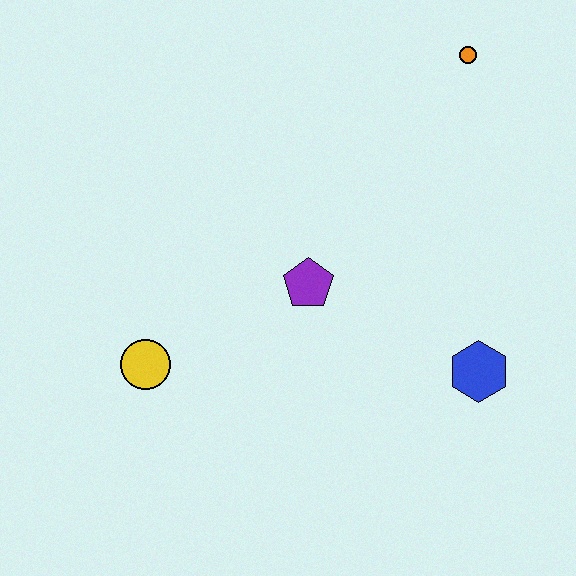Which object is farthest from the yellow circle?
The orange circle is farthest from the yellow circle.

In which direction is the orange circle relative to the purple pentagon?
The orange circle is above the purple pentagon.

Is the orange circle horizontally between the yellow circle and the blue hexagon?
Yes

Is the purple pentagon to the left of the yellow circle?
No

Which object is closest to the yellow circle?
The purple pentagon is closest to the yellow circle.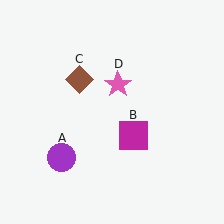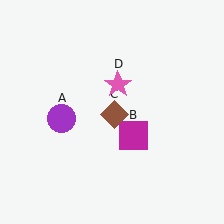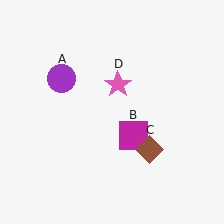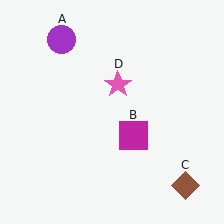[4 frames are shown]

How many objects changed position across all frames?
2 objects changed position: purple circle (object A), brown diamond (object C).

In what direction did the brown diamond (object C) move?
The brown diamond (object C) moved down and to the right.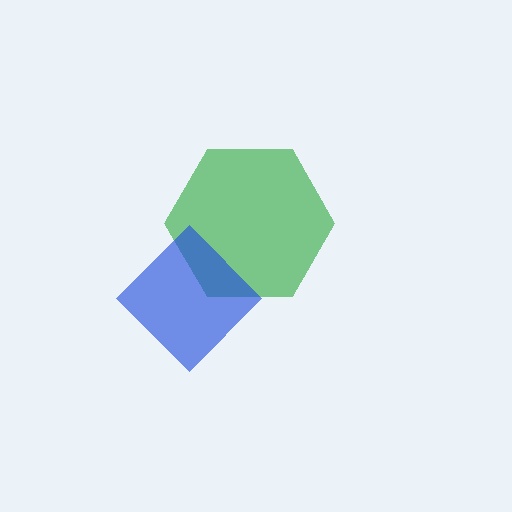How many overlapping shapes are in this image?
There are 2 overlapping shapes in the image.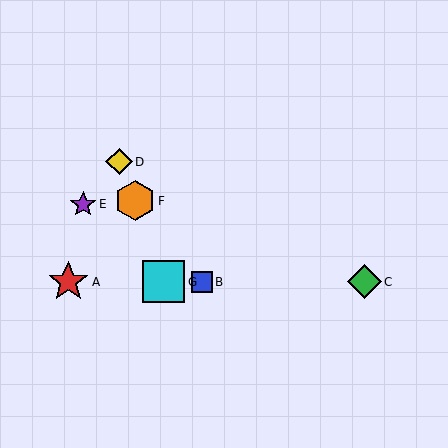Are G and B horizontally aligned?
Yes, both are at y≈282.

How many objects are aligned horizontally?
4 objects (A, B, C, G) are aligned horizontally.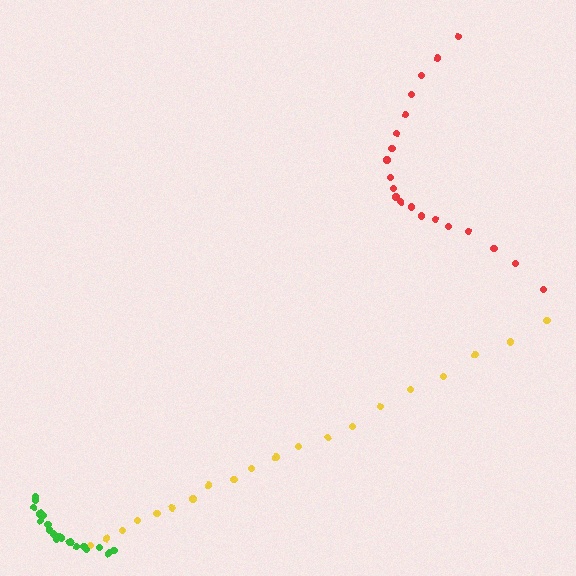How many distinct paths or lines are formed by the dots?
There are 3 distinct paths.